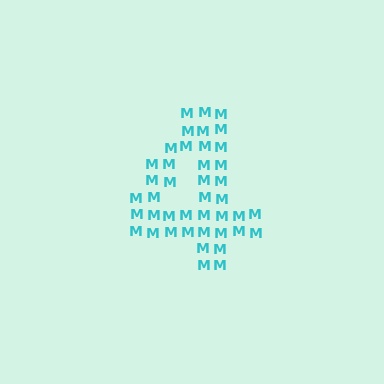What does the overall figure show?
The overall figure shows the digit 4.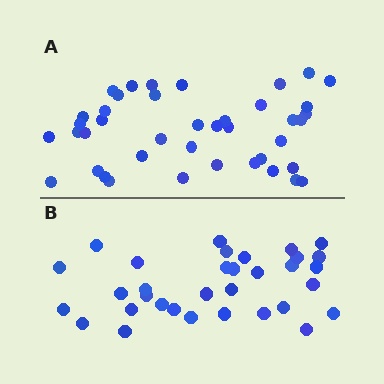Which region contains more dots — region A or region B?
Region A (the top region) has more dots.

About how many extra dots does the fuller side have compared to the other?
Region A has roughly 8 or so more dots than region B.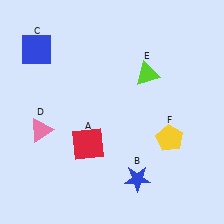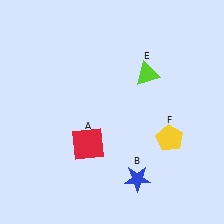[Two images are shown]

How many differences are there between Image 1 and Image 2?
There are 2 differences between the two images.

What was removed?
The pink triangle (D), the blue square (C) were removed in Image 2.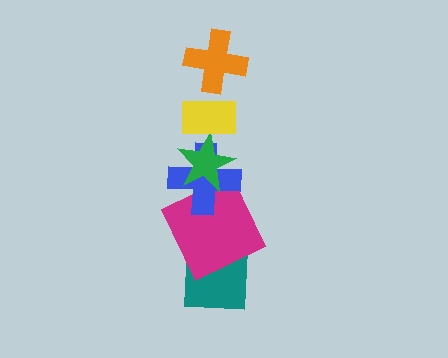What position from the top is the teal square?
The teal square is 6th from the top.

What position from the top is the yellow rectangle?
The yellow rectangle is 2nd from the top.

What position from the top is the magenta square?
The magenta square is 5th from the top.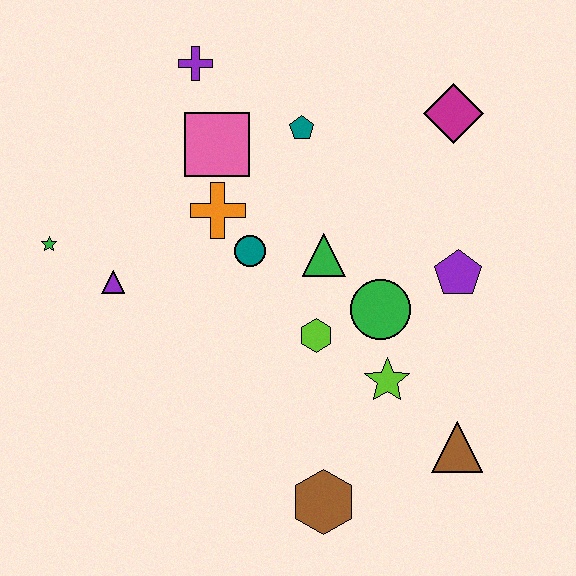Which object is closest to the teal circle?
The orange cross is closest to the teal circle.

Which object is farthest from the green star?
The brown triangle is farthest from the green star.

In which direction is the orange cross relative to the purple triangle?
The orange cross is to the right of the purple triangle.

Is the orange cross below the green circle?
No